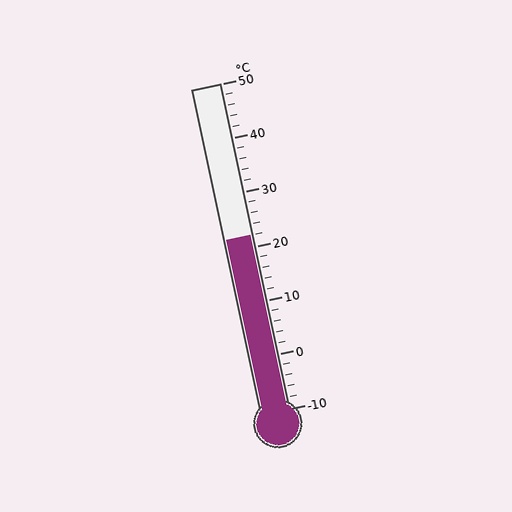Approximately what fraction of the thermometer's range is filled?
The thermometer is filled to approximately 55% of its range.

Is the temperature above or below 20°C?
The temperature is above 20°C.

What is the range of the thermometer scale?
The thermometer scale ranges from -10°C to 50°C.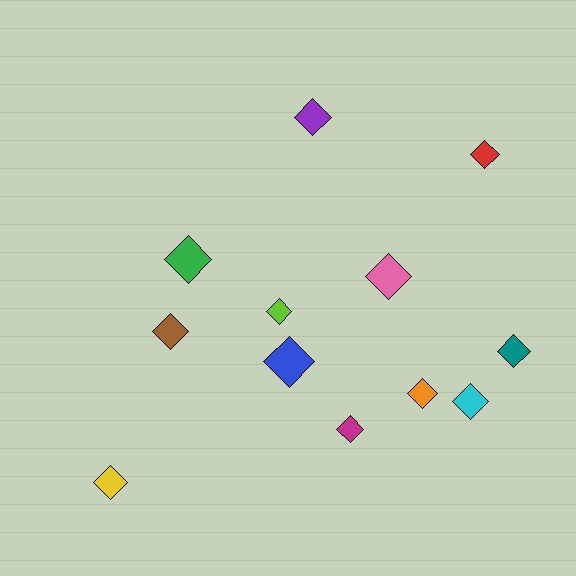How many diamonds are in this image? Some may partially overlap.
There are 12 diamonds.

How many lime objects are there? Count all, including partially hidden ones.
There is 1 lime object.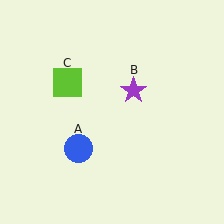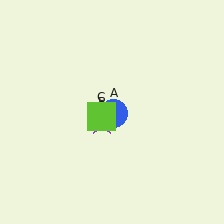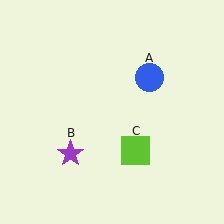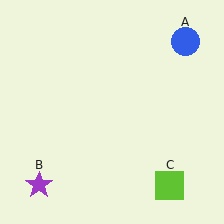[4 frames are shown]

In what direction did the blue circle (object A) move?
The blue circle (object A) moved up and to the right.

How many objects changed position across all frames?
3 objects changed position: blue circle (object A), purple star (object B), lime square (object C).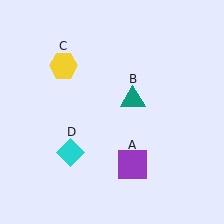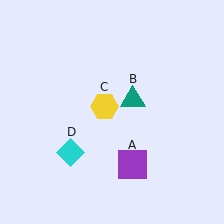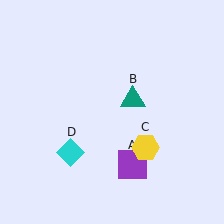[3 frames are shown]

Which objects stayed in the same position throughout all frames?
Purple square (object A) and teal triangle (object B) and cyan diamond (object D) remained stationary.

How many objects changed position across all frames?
1 object changed position: yellow hexagon (object C).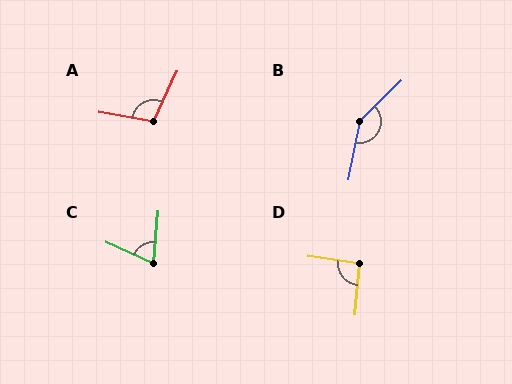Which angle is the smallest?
C, at approximately 70 degrees.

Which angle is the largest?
B, at approximately 145 degrees.